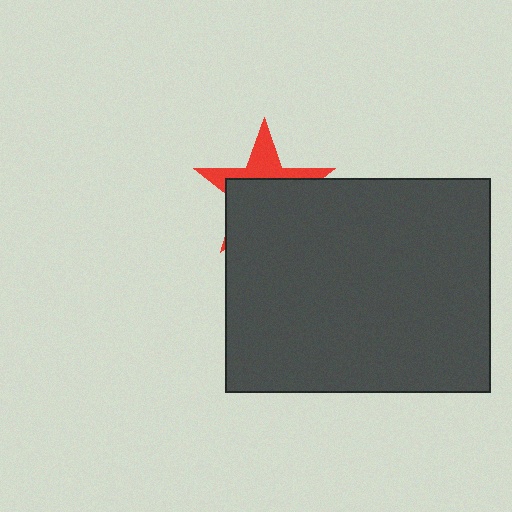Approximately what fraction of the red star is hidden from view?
Roughly 64% of the red star is hidden behind the dark gray rectangle.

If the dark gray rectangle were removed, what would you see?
You would see the complete red star.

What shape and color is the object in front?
The object in front is a dark gray rectangle.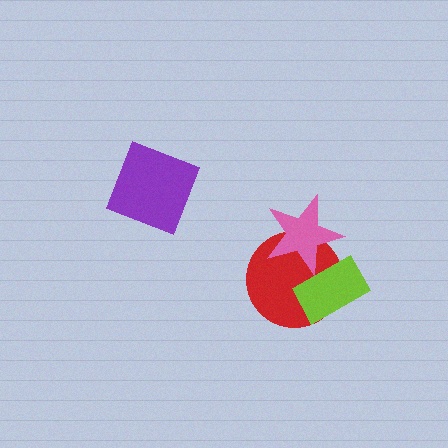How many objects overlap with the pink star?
2 objects overlap with the pink star.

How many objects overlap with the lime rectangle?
2 objects overlap with the lime rectangle.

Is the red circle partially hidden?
Yes, it is partially covered by another shape.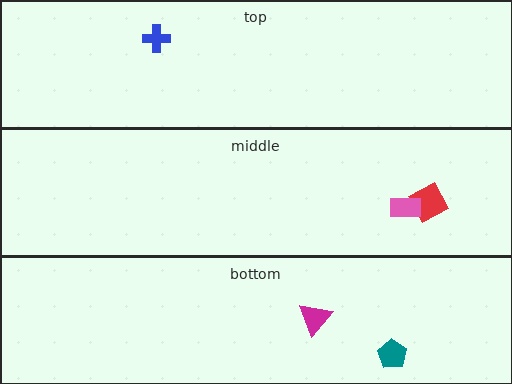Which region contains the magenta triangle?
The bottom region.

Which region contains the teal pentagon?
The bottom region.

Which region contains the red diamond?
The middle region.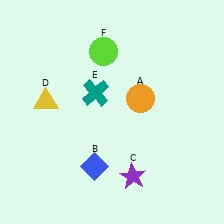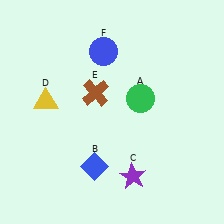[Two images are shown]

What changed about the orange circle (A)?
In Image 1, A is orange. In Image 2, it changed to green.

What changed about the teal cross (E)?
In Image 1, E is teal. In Image 2, it changed to brown.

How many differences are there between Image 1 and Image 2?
There are 3 differences between the two images.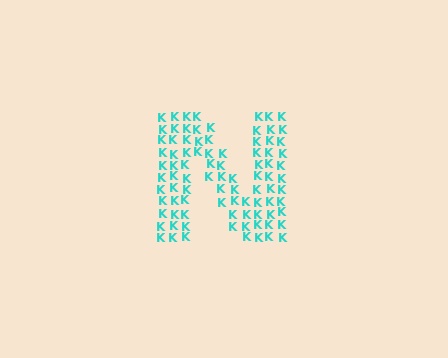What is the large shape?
The large shape is the letter N.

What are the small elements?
The small elements are letter K's.